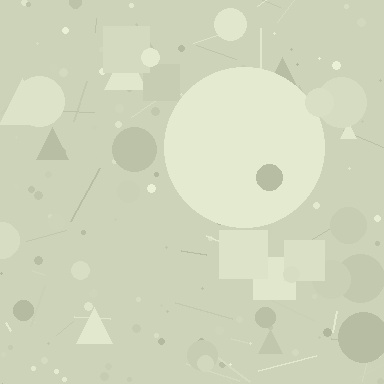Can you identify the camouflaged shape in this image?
The camouflaged shape is a circle.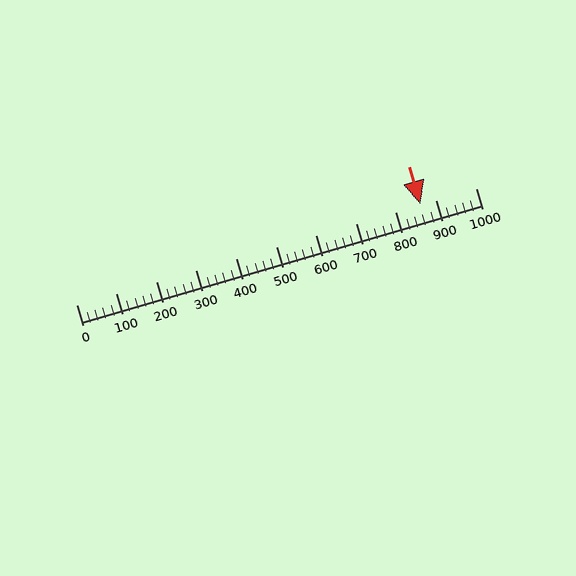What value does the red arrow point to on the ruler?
The red arrow points to approximately 861.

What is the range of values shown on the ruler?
The ruler shows values from 0 to 1000.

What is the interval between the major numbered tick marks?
The major tick marks are spaced 100 units apart.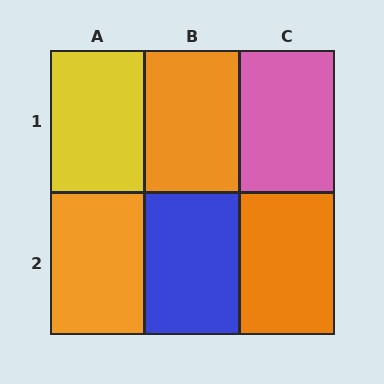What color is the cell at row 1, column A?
Yellow.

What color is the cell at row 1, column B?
Orange.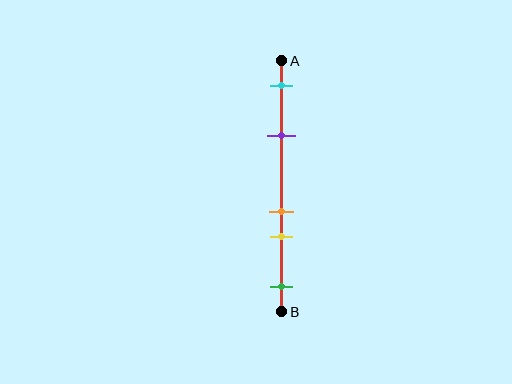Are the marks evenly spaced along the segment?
No, the marks are not evenly spaced.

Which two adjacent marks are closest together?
The orange and yellow marks are the closest adjacent pair.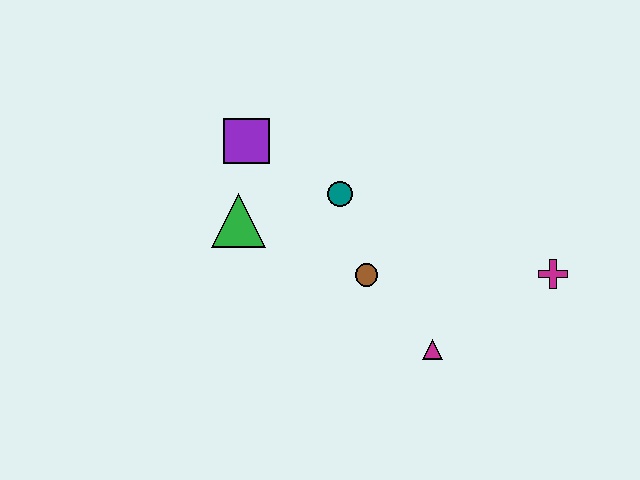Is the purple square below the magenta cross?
No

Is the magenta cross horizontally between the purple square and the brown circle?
No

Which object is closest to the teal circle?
The brown circle is closest to the teal circle.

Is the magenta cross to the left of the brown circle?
No